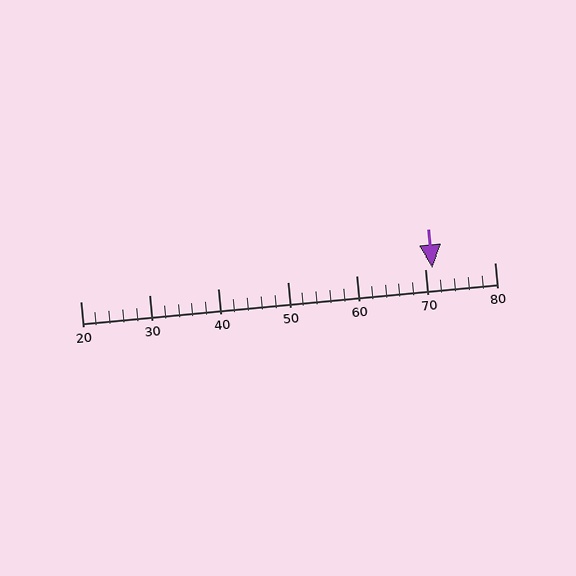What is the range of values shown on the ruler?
The ruler shows values from 20 to 80.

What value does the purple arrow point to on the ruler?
The purple arrow points to approximately 71.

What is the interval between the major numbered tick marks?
The major tick marks are spaced 10 units apart.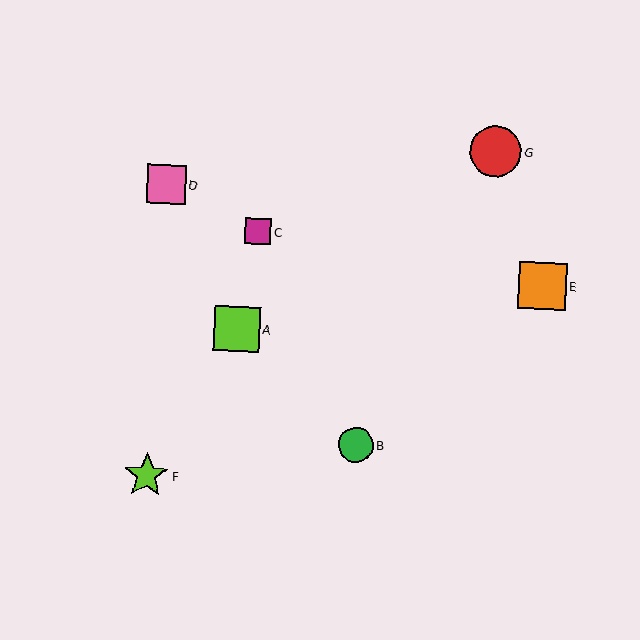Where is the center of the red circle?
The center of the red circle is at (495, 151).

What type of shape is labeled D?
Shape D is a pink square.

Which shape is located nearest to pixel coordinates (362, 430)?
The green circle (labeled B) at (356, 445) is nearest to that location.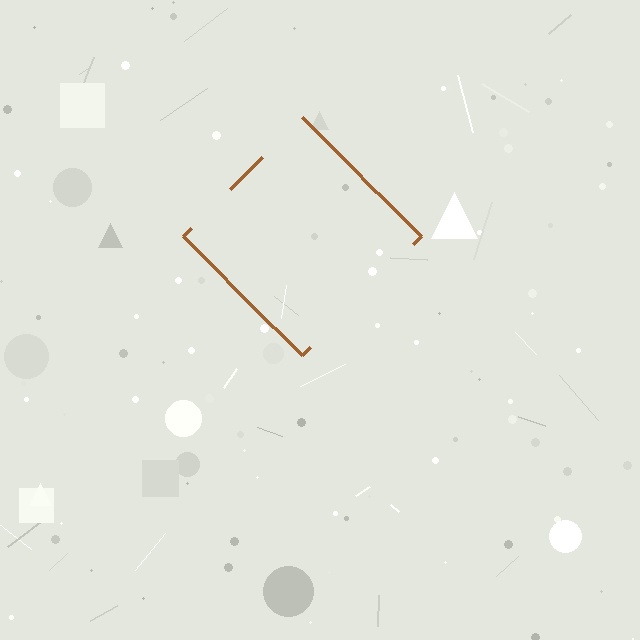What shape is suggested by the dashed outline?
The dashed outline suggests a diamond.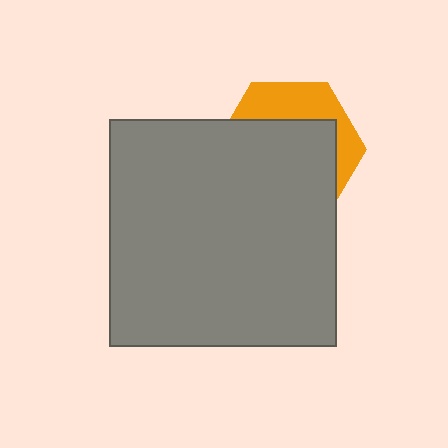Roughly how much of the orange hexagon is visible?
A small part of it is visible (roughly 33%).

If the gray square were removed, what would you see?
You would see the complete orange hexagon.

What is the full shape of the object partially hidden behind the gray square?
The partially hidden object is an orange hexagon.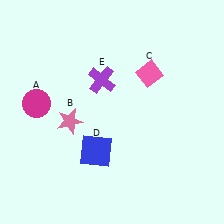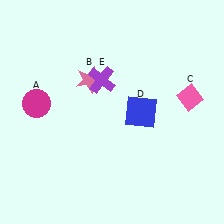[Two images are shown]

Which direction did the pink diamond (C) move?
The pink diamond (C) moved right.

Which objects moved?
The objects that moved are: the pink star (B), the pink diamond (C), the blue square (D).